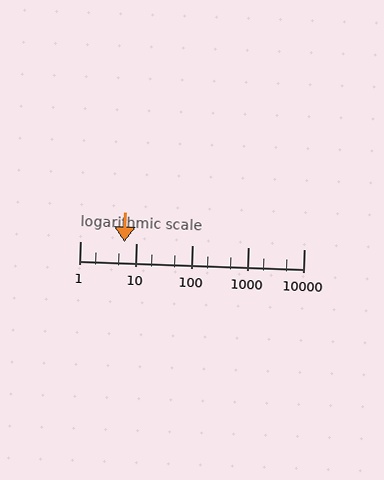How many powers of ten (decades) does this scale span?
The scale spans 4 decades, from 1 to 10000.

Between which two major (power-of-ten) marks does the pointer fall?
The pointer is between 1 and 10.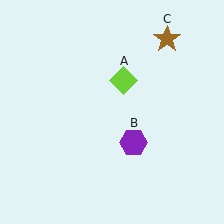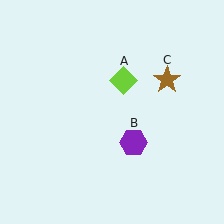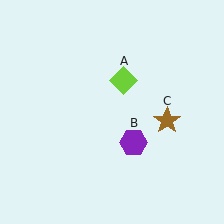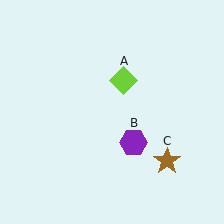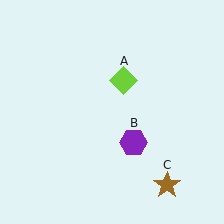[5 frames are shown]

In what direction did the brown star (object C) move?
The brown star (object C) moved down.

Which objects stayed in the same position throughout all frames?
Lime diamond (object A) and purple hexagon (object B) remained stationary.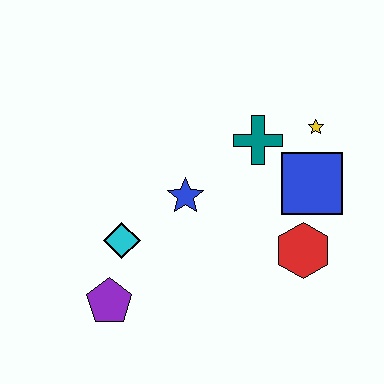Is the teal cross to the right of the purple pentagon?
Yes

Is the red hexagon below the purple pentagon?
No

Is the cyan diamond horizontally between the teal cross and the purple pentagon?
Yes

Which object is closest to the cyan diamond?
The purple pentagon is closest to the cyan diamond.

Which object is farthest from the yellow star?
The purple pentagon is farthest from the yellow star.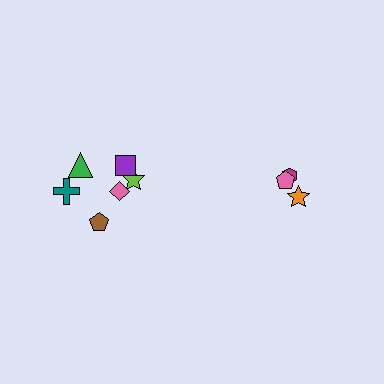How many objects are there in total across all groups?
There are 9 objects.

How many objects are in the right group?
There are 3 objects.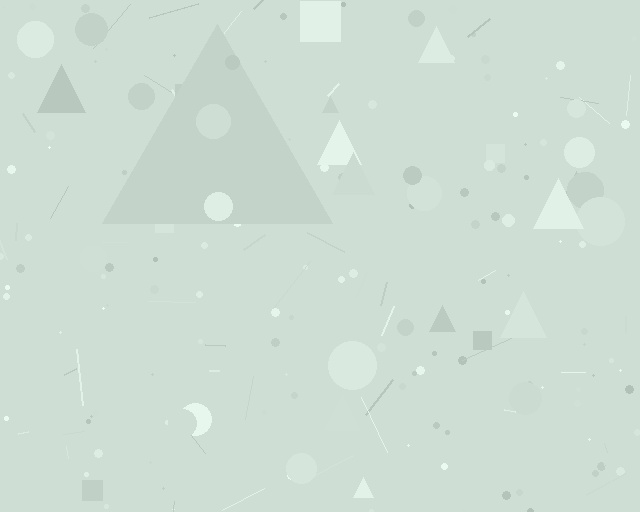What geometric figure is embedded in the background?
A triangle is embedded in the background.